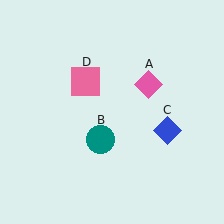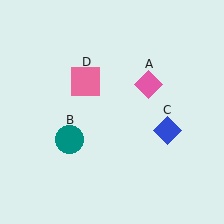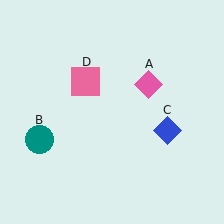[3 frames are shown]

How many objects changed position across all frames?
1 object changed position: teal circle (object B).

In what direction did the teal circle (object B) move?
The teal circle (object B) moved left.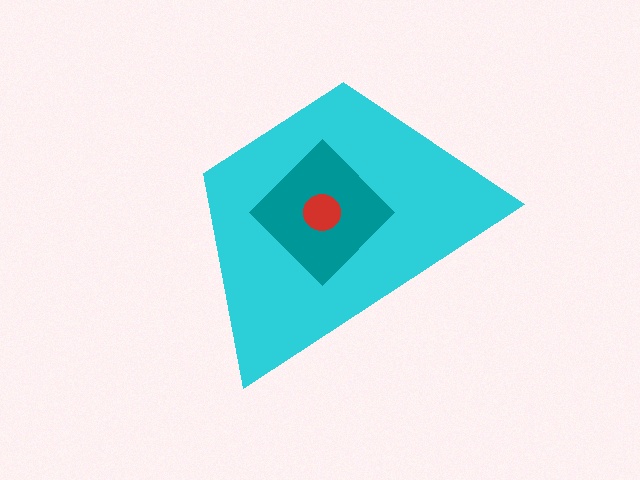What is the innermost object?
The red circle.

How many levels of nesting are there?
3.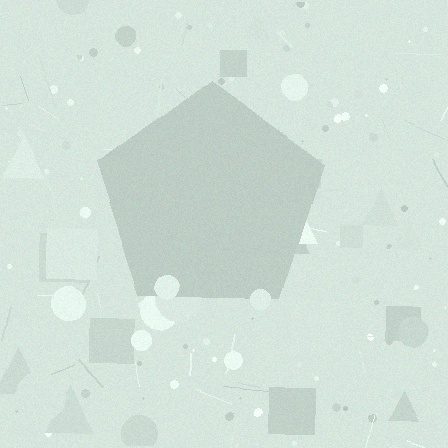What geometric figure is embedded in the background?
A pentagon is embedded in the background.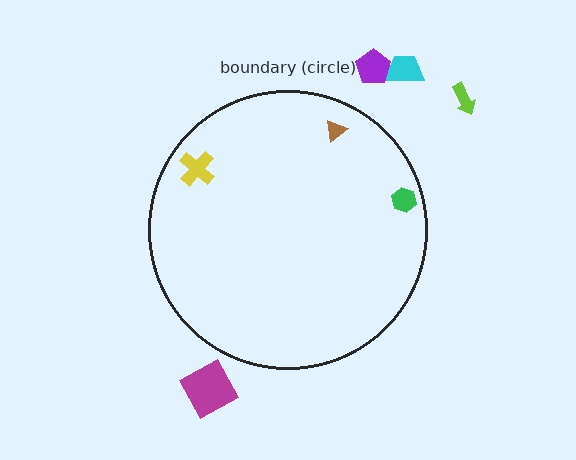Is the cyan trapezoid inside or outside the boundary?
Outside.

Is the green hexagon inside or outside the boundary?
Inside.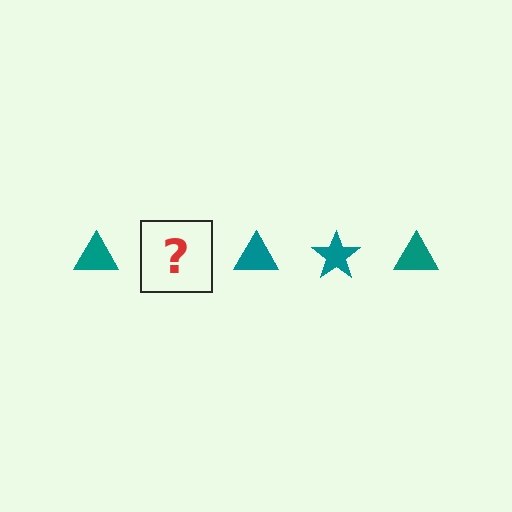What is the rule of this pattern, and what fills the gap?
The rule is that the pattern cycles through triangle, star shapes in teal. The gap should be filled with a teal star.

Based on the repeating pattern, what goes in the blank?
The blank should be a teal star.